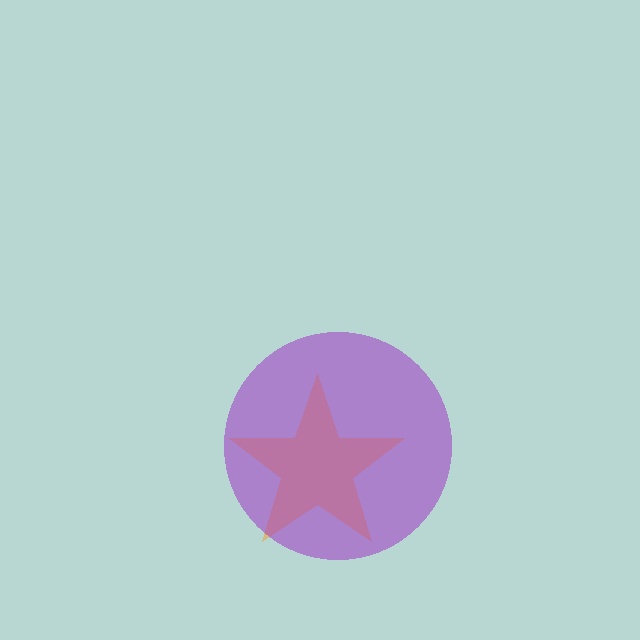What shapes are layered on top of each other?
The layered shapes are: an orange star, a purple circle.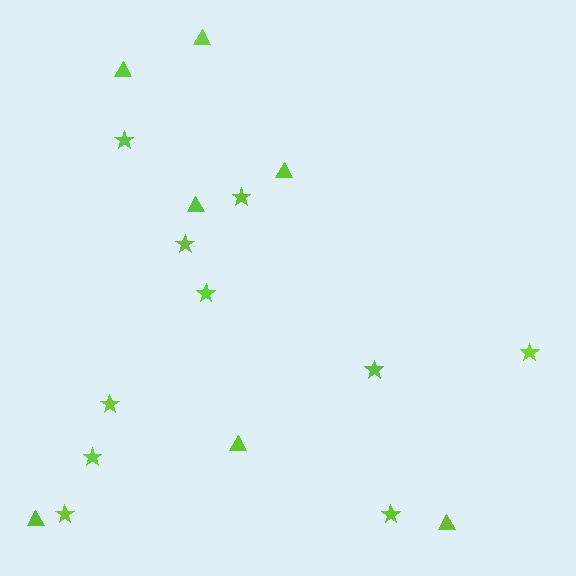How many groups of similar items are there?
There are 2 groups: one group of triangles (7) and one group of stars (10).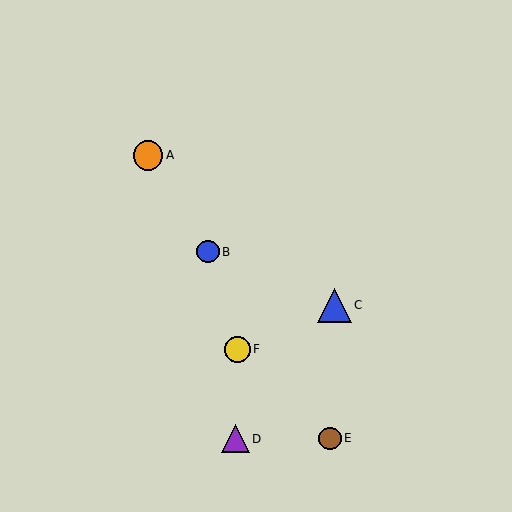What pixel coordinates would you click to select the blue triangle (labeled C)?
Click at (334, 305) to select the blue triangle C.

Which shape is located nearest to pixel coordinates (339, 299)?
The blue triangle (labeled C) at (334, 305) is nearest to that location.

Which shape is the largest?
The blue triangle (labeled C) is the largest.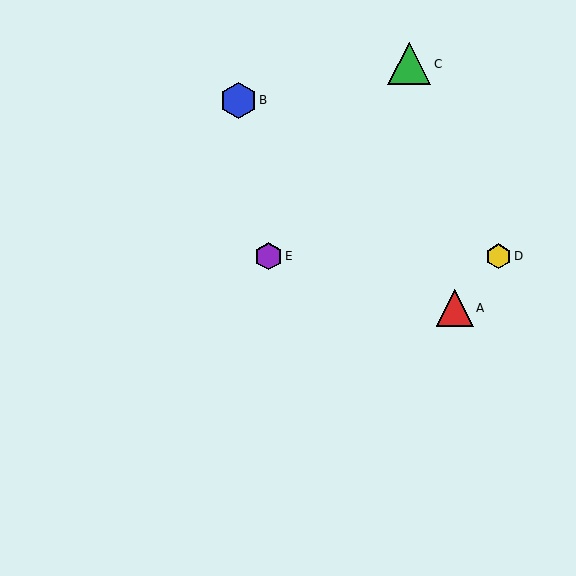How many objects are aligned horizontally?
2 objects (D, E) are aligned horizontally.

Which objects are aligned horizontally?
Objects D, E are aligned horizontally.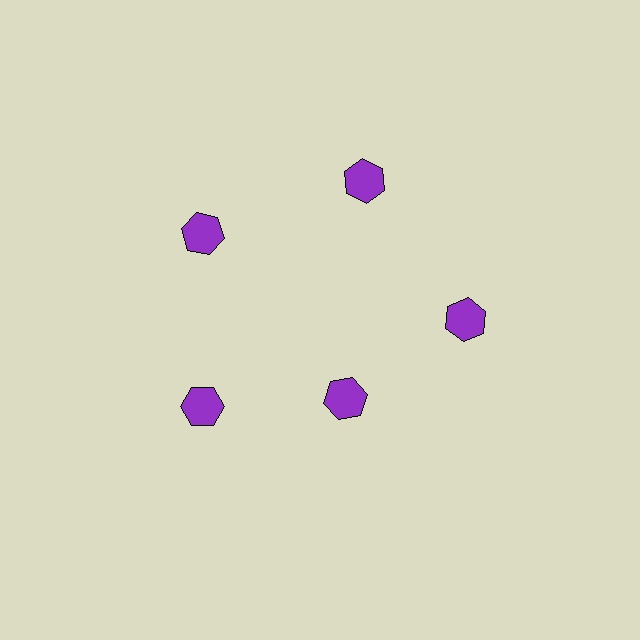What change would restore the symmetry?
The symmetry would be restored by moving it outward, back onto the ring so that all 5 hexagons sit at equal angles and equal distance from the center.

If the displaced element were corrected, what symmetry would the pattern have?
It would have 5-fold rotational symmetry — the pattern would map onto itself every 72 degrees.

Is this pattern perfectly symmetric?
No. The 5 purple hexagons are arranged in a ring, but one element near the 5 o'clock position is pulled inward toward the center, breaking the 5-fold rotational symmetry.